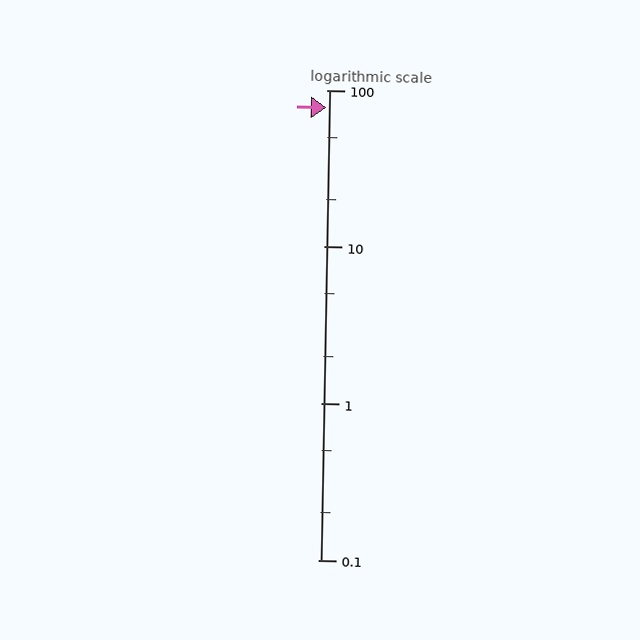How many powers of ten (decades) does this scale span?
The scale spans 3 decades, from 0.1 to 100.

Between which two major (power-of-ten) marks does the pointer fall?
The pointer is between 10 and 100.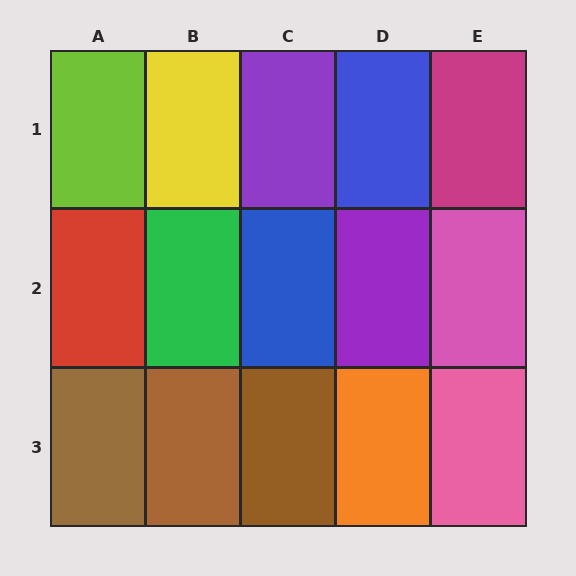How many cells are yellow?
1 cell is yellow.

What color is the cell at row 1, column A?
Lime.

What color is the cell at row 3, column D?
Orange.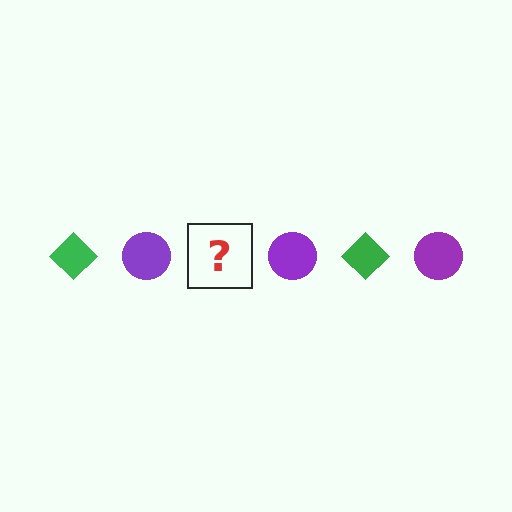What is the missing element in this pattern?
The missing element is a green diamond.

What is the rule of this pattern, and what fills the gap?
The rule is that the pattern alternates between green diamond and purple circle. The gap should be filled with a green diamond.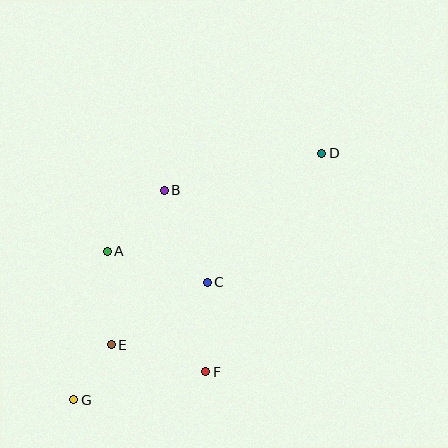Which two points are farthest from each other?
Points D and G are farthest from each other.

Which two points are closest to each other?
Points E and G are closest to each other.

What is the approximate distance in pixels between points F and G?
The distance between F and G is approximately 134 pixels.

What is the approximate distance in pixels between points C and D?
The distance between C and D is approximately 173 pixels.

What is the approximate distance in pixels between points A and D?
The distance between A and D is approximately 236 pixels.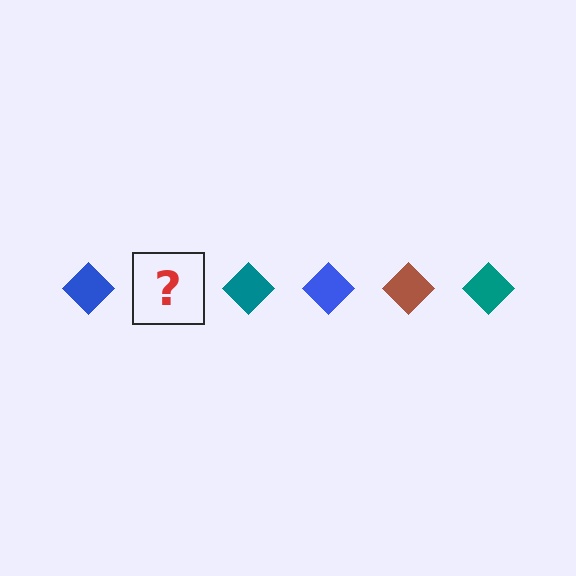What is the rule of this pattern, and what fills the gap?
The rule is that the pattern cycles through blue, brown, teal diamonds. The gap should be filled with a brown diamond.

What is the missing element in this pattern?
The missing element is a brown diamond.